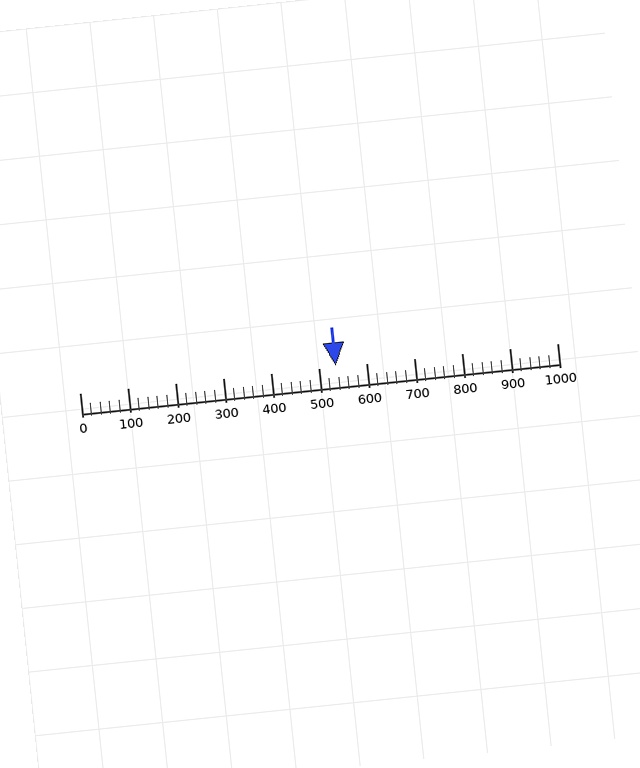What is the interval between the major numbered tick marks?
The major tick marks are spaced 100 units apart.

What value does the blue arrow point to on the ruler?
The blue arrow points to approximately 537.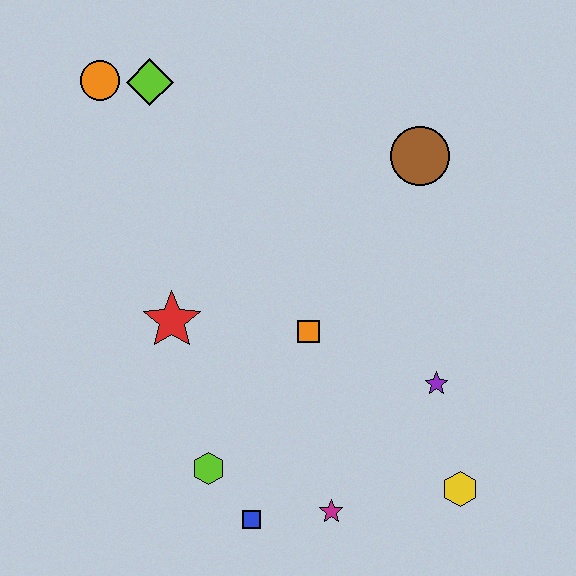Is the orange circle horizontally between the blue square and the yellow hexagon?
No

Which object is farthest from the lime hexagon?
The orange circle is farthest from the lime hexagon.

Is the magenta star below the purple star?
Yes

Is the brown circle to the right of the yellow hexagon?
No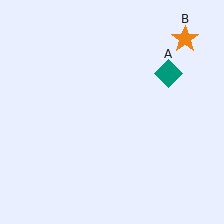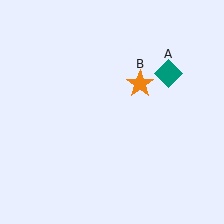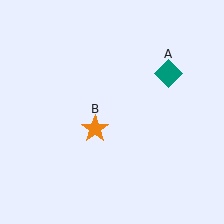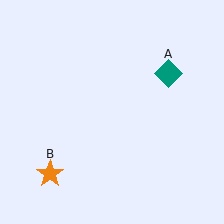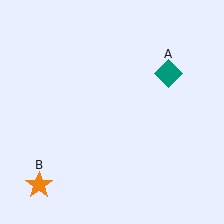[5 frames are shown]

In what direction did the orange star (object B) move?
The orange star (object B) moved down and to the left.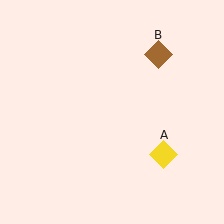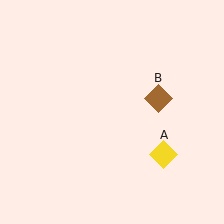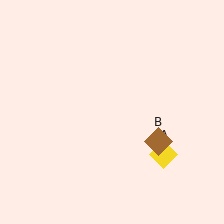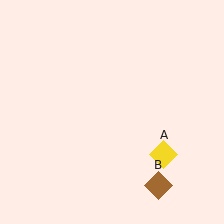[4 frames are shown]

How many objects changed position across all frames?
1 object changed position: brown diamond (object B).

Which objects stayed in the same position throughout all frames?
Yellow diamond (object A) remained stationary.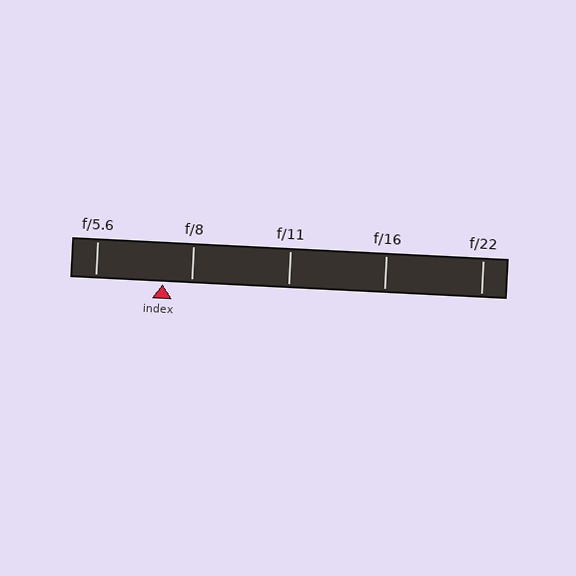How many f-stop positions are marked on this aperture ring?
There are 5 f-stop positions marked.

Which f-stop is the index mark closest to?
The index mark is closest to f/8.